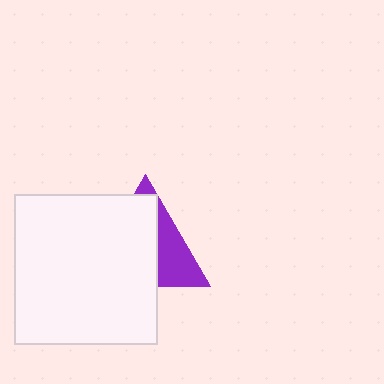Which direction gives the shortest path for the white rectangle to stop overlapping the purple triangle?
Moving toward the lower-left gives the shortest separation.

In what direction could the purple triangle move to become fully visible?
The purple triangle could move toward the upper-right. That would shift it out from behind the white rectangle entirely.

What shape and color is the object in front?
The object in front is a white rectangle.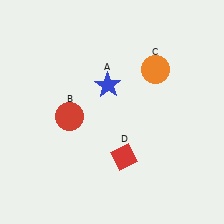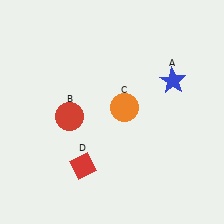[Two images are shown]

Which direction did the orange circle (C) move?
The orange circle (C) moved down.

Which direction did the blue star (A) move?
The blue star (A) moved right.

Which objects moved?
The objects that moved are: the blue star (A), the orange circle (C), the red diamond (D).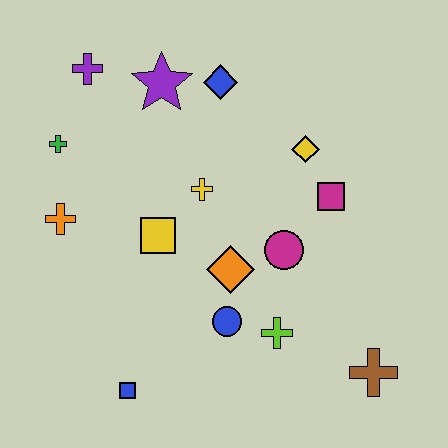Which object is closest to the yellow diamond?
The magenta square is closest to the yellow diamond.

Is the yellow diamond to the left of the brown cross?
Yes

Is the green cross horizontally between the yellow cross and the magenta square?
No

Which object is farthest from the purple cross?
The brown cross is farthest from the purple cross.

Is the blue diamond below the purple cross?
Yes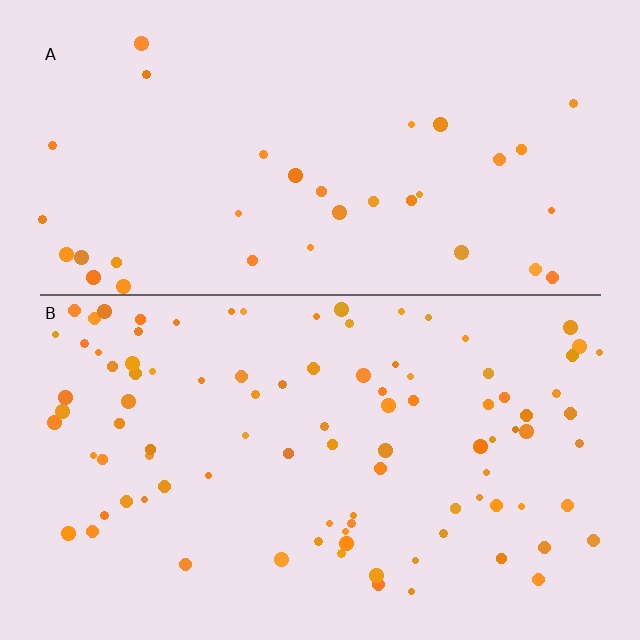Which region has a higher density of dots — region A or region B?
B (the bottom).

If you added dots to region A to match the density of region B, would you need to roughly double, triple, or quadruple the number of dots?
Approximately triple.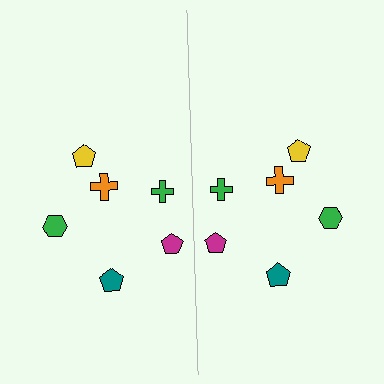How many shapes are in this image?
There are 12 shapes in this image.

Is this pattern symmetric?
Yes, this pattern has bilateral (reflection) symmetry.